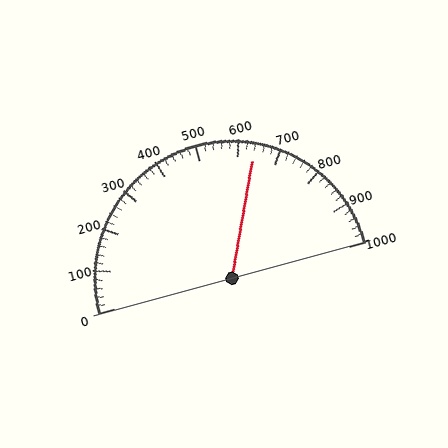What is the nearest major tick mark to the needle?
The nearest major tick mark is 600.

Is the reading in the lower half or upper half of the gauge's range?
The reading is in the upper half of the range (0 to 1000).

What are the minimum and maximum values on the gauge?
The gauge ranges from 0 to 1000.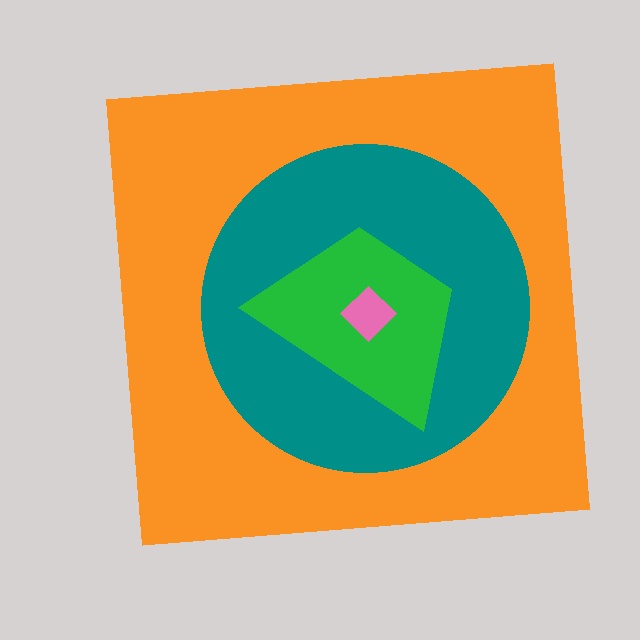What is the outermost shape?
The orange square.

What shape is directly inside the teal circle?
The green trapezoid.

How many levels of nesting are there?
4.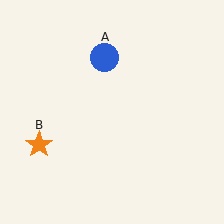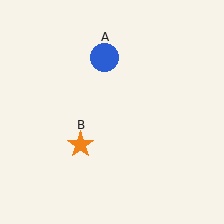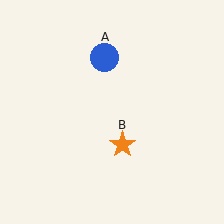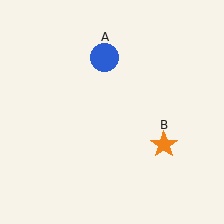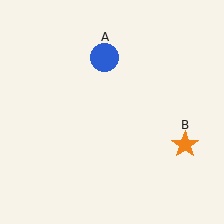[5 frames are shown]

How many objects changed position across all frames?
1 object changed position: orange star (object B).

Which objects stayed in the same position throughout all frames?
Blue circle (object A) remained stationary.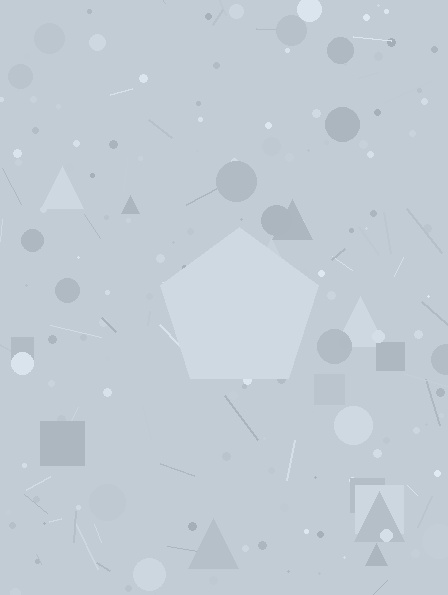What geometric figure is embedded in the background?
A pentagon is embedded in the background.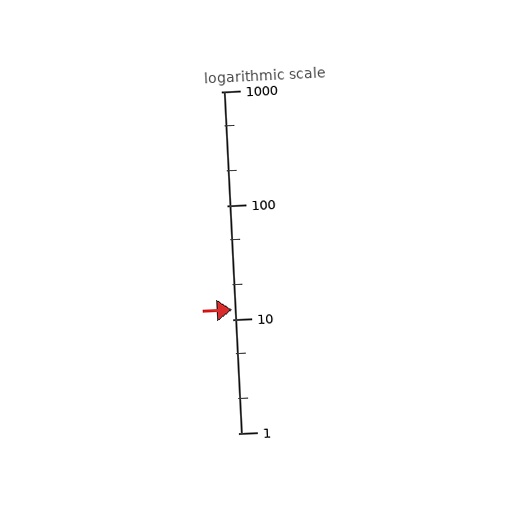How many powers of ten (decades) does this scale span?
The scale spans 3 decades, from 1 to 1000.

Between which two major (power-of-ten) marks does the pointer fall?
The pointer is between 10 and 100.